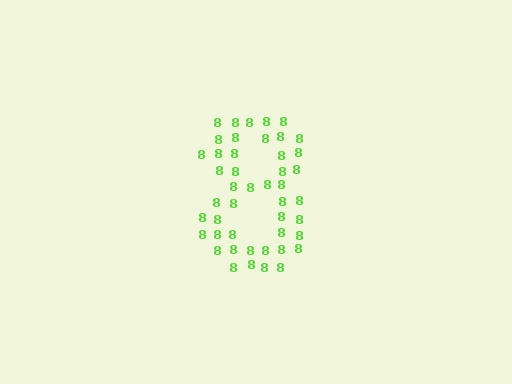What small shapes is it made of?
It is made of small digit 8's.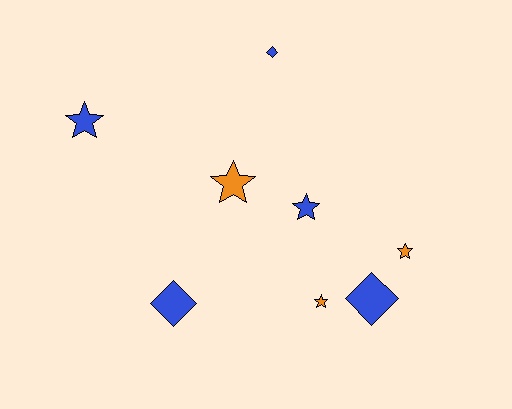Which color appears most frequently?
Blue, with 5 objects.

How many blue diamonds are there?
There are 3 blue diamonds.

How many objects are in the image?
There are 8 objects.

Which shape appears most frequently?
Star, with 5 objects.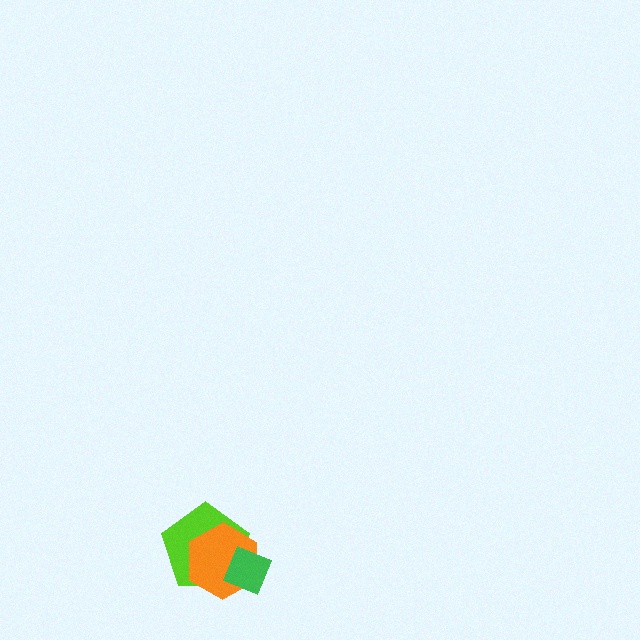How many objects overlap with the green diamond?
2 objects overlap with the green diamond.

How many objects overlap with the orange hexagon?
2 objects overlap with the orange hexagon.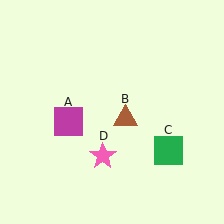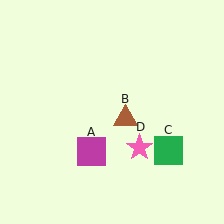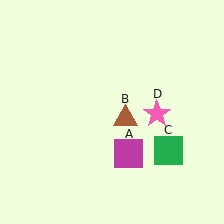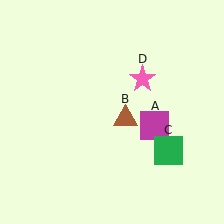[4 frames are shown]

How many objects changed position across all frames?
2 objects changed position: magenta square (object A), pink star (object D).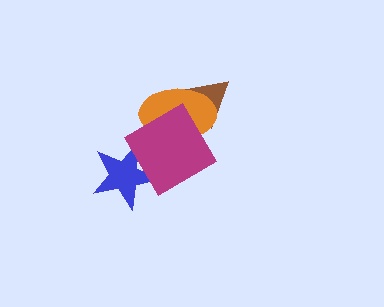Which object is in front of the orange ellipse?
The magenta diamond is in front of the orange ellipse.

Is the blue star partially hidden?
Yes, it is partially covered by another shape.